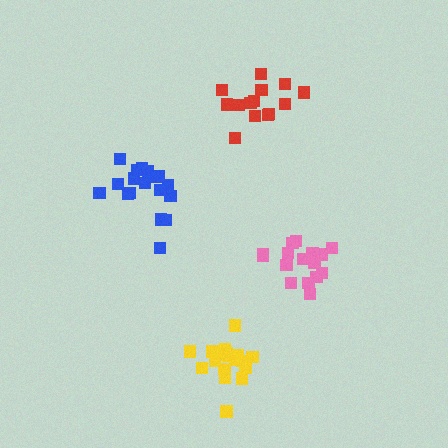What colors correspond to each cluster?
The clusters are colored: red, pink, blue, yellow.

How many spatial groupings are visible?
There are 4 spatial groupings.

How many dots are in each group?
Group 1: 14 dots, Group 2: 16 dots, Group 3: 18 dots, Group 4: 19 dots (67 total).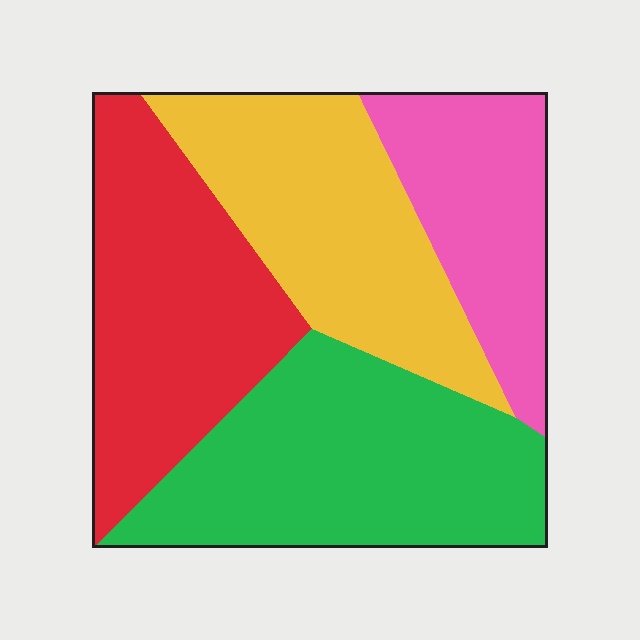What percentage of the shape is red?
Red covers roughly 25% of the shape.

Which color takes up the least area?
Pink, at roughly 20%.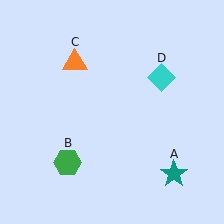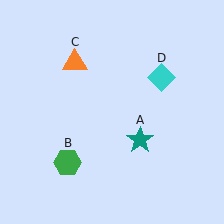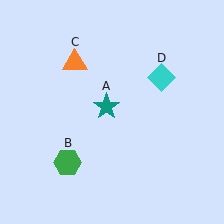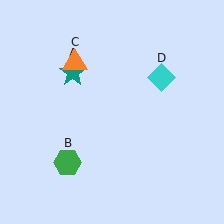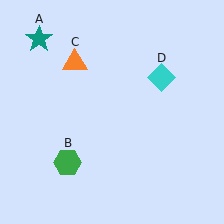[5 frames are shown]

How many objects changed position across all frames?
1 object changed position: teal star (object A).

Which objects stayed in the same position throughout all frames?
Green hexagon (object B) and orange triangle (object C) and cyan diamond (object D) remained stationary.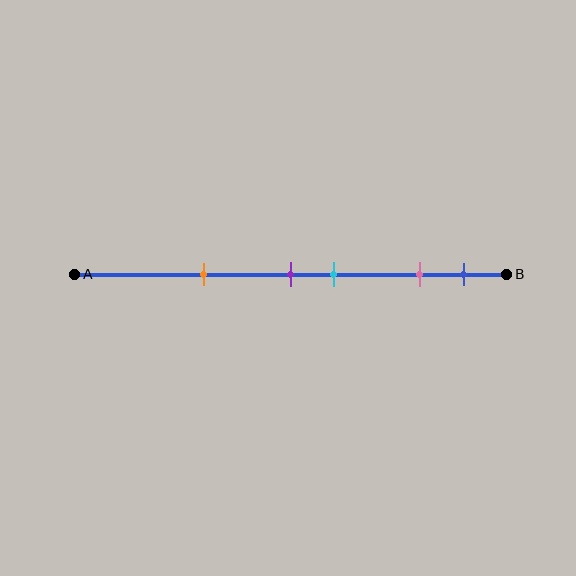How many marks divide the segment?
There are 5 marks dividing the segment.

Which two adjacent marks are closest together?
The purple and cyan marks are the closest adjacent pair.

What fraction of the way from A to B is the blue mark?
The blue mark is approximately 90% (0.9) of the way from A to B.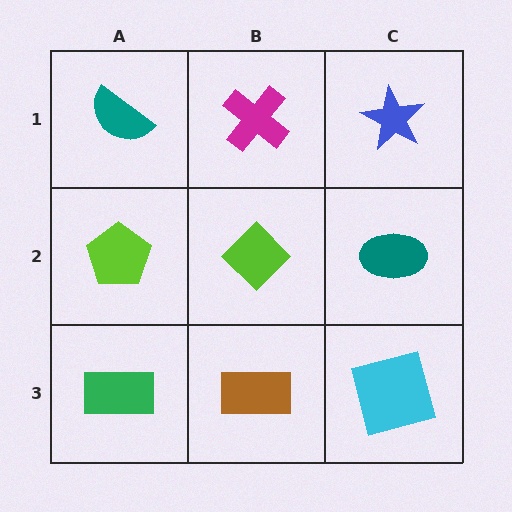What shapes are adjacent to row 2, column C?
A blue star (row 1, column C), a cyan square (row 3, column C), a lime diamond (row 2, column B).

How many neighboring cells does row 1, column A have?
2.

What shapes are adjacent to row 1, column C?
A teal ellipse (row 2, column C), a magenta cross (row 1, column B).